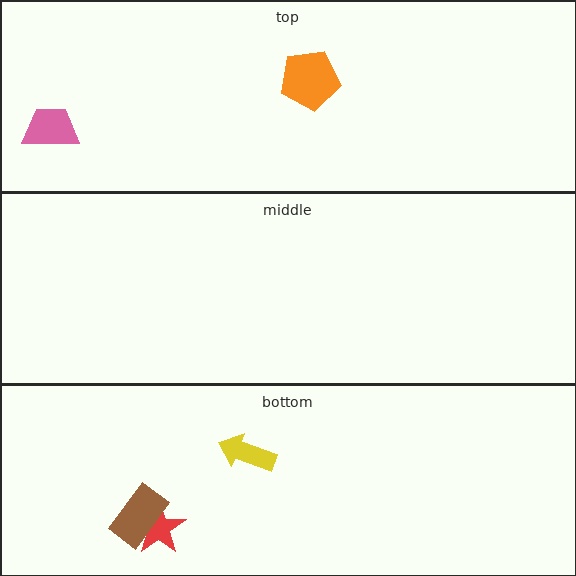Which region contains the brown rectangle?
The bottom region.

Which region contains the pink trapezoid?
The top region.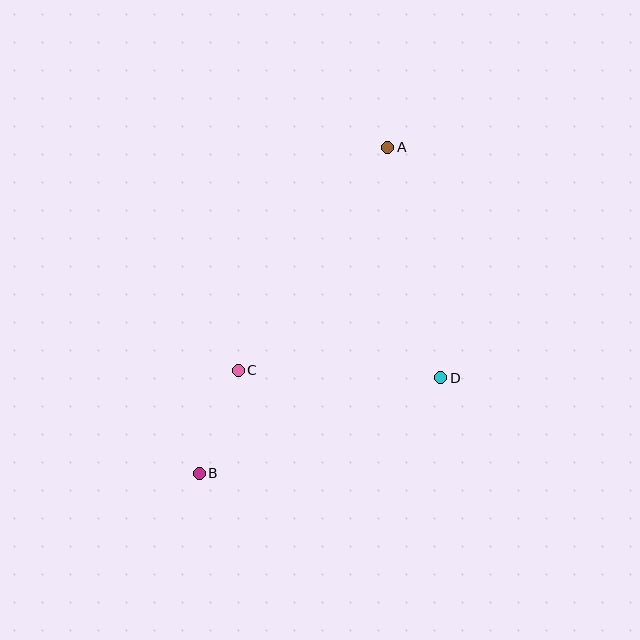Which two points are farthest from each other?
Points A and B are farthest from each other.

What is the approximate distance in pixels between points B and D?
The distance between B and D is approximately 260 pixels.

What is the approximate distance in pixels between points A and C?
The distance between A and C is approximately 268 pixels.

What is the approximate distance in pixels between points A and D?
The distance between A and D is approximately 236 pixels.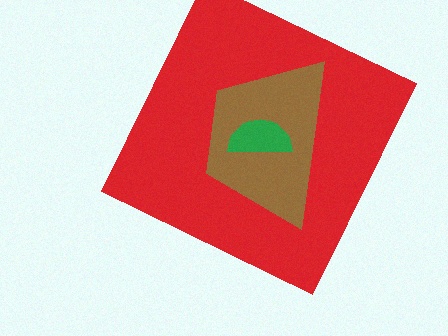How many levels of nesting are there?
3.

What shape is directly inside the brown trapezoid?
The green semicircle.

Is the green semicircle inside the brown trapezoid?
Yes.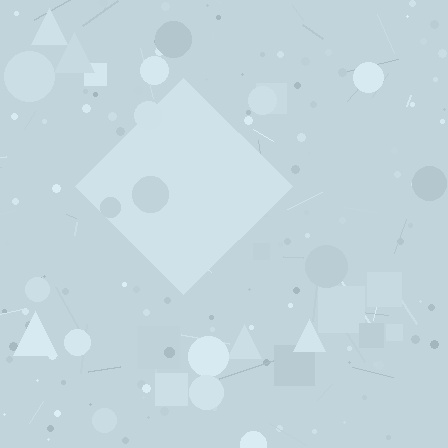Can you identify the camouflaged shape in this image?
The camouflaged shape is a diamond.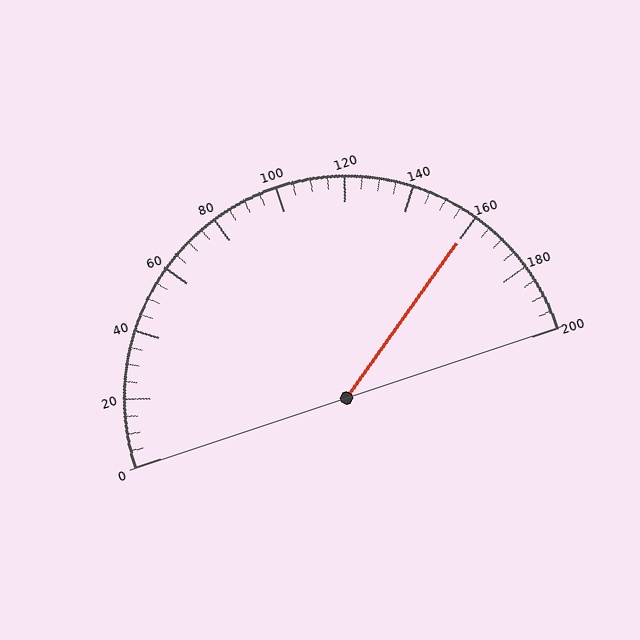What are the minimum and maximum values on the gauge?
The gauge ranges from 0 to 200.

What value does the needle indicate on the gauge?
The needle indicates approximately 160.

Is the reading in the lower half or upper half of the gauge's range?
The reading is in the upper half of the range (0 to 200).